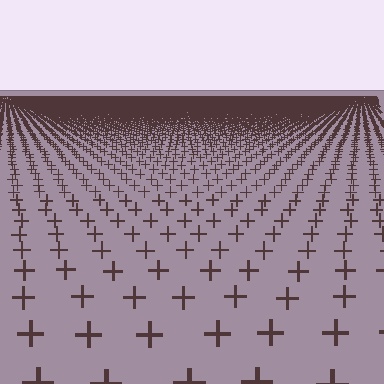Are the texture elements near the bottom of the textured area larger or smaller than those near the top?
Larger. Near the bottom, elements are closer to the viewer and appear at a bigger on-screen size.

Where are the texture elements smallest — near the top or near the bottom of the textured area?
Near the top.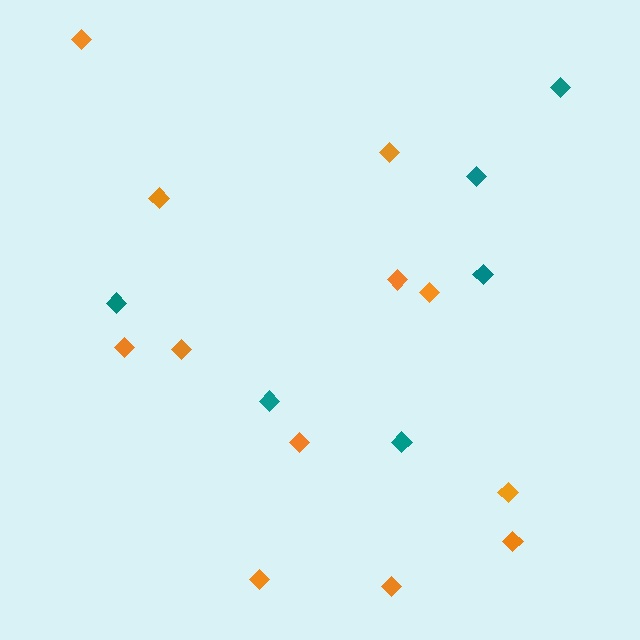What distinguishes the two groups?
There are 2 groups: one group of orange diamonds (12) and one group of teal diamonds (6).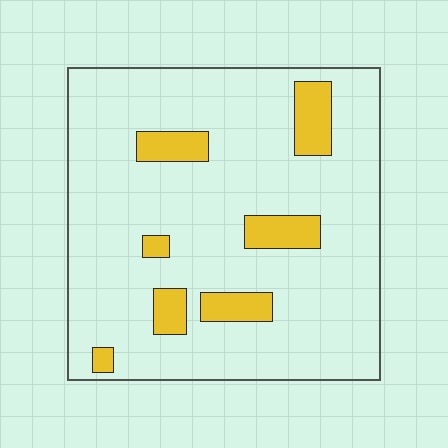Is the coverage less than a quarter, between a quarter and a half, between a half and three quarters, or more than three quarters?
Less than a quarter.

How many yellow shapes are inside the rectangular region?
7.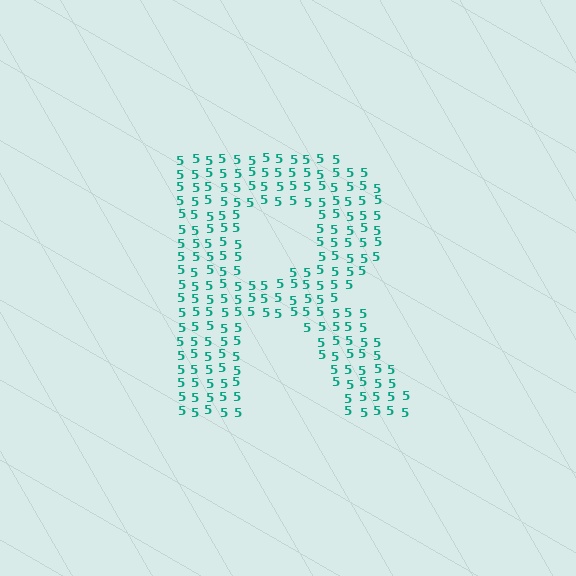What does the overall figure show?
The overall figure shows the letter R.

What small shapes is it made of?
It is made of small digit 5's.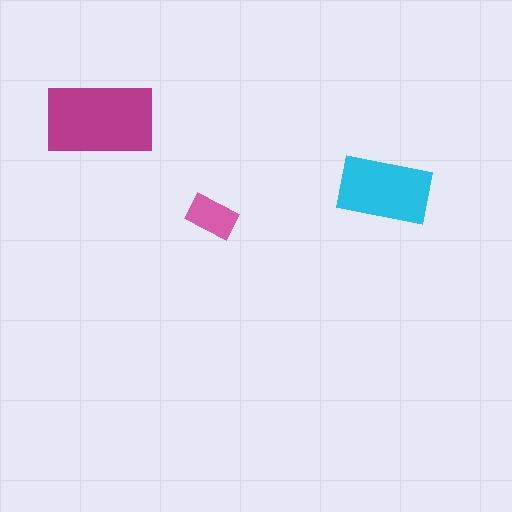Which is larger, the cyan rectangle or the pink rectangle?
The cyan one.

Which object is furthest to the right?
The cyan rectangle is rightmost.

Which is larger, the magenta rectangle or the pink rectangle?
The magenta one.